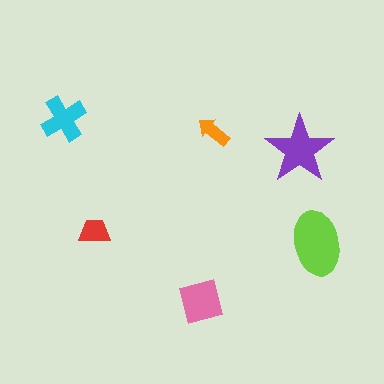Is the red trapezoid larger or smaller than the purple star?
Smaller.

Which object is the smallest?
The orange arrow.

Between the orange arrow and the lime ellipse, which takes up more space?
The lime ellipse.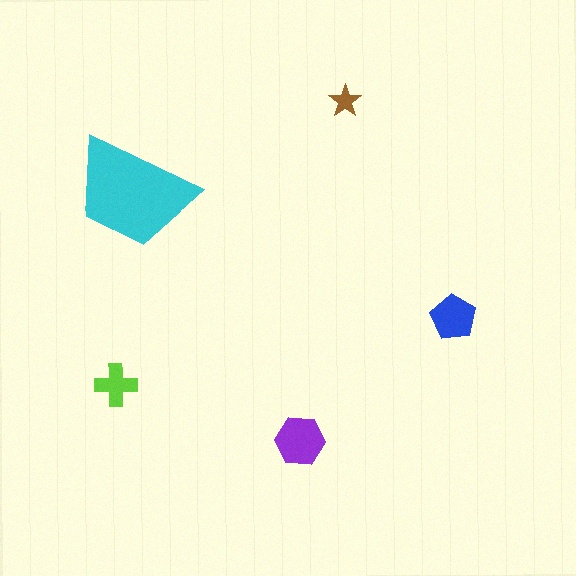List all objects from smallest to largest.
The brown star, the lime cross, the blue pentagon, the purple hexagon, the cyan trapezoid.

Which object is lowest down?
The purple hexagon is bottommost.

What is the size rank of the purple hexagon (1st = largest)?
2nd.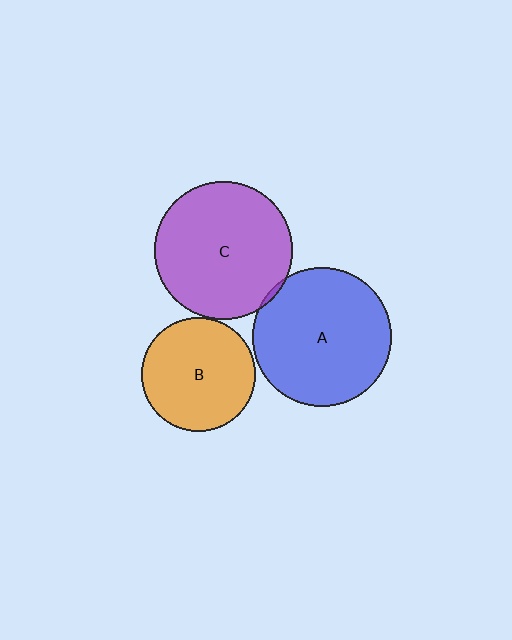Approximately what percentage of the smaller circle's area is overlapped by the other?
Approximately 5%.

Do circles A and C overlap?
Yes.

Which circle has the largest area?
Circle A (blue).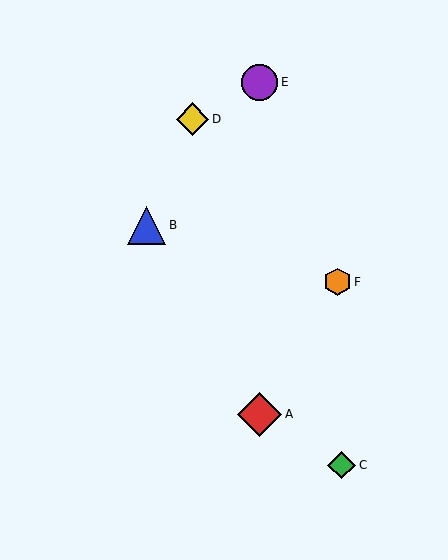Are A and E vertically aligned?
Yes, both are at x≈260.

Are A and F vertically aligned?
No, A is at x≈260 and F is at x≈338.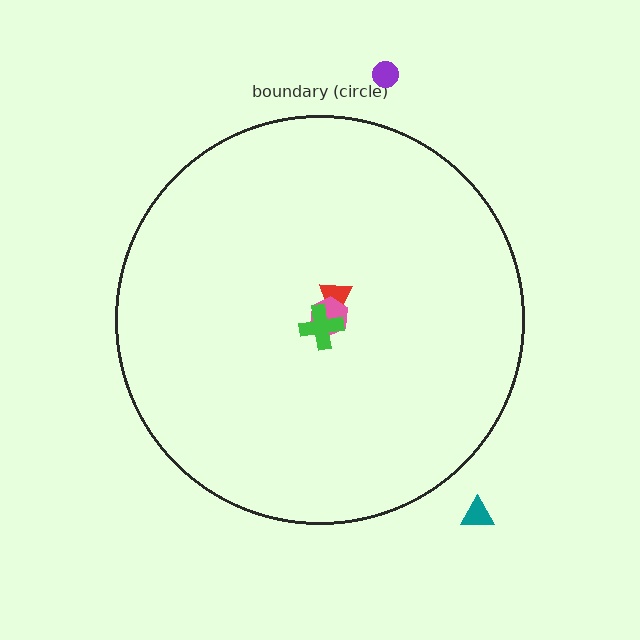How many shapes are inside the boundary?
3 inside, 2 outside.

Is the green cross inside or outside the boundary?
Inside.